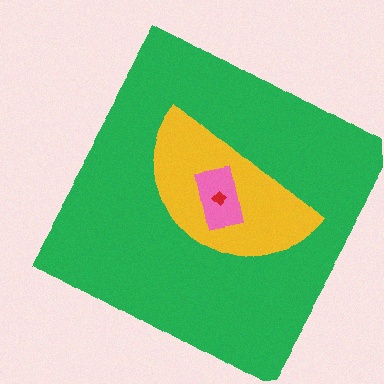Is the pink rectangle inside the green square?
Yes.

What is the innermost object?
The red diamond.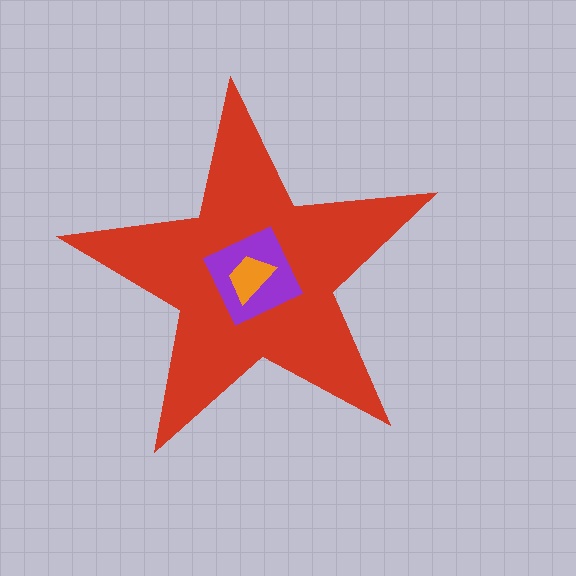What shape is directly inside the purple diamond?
The orange trapezoid.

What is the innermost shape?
The orange trapezoid.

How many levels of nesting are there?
3.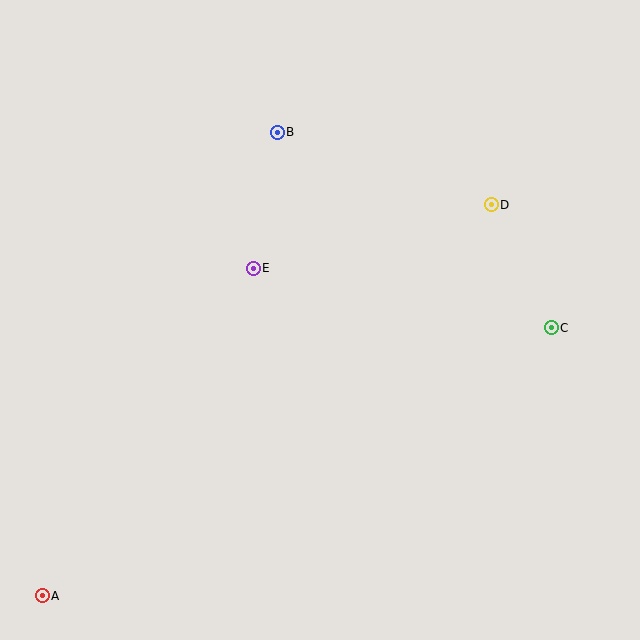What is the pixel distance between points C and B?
The distance between C and B is 337 pixels.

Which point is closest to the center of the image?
Point E at (253, 268) is closest to the center.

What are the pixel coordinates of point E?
Point E is at (253, 268).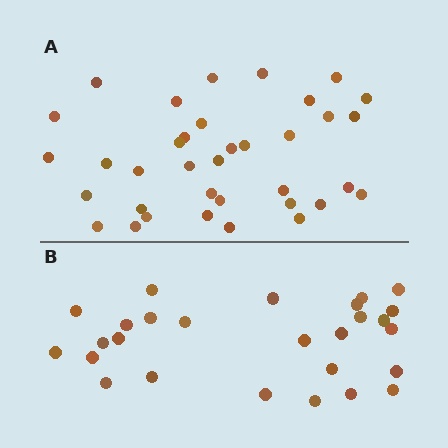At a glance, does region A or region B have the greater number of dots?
Region A (the top region) has more dots.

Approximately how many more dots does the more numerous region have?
Region A has roughly 8 or so more dots than region B.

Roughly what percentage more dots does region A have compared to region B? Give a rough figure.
About 35% more.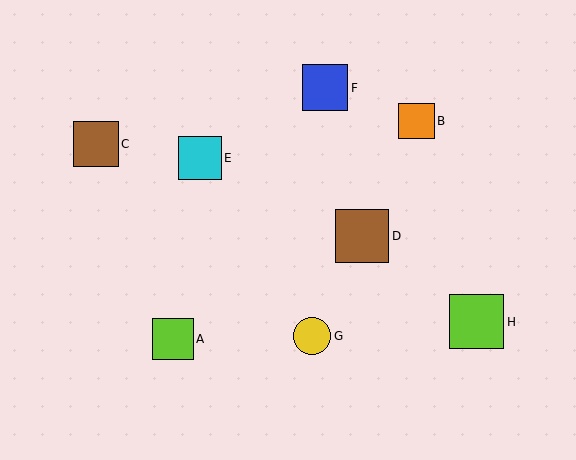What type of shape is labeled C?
Shape C is a brown square.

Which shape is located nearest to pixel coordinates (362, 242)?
The brown square (labeled D) at (362, 236) is nearest to that location.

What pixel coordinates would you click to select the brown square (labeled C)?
Click at (96, 144) to select the brown square C.